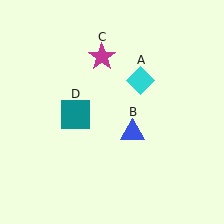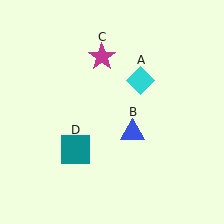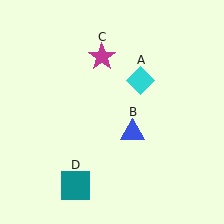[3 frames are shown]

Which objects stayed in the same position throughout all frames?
Cyan diamond (object A) and blue triangle (object B) and magenta star (object C) remained stationary.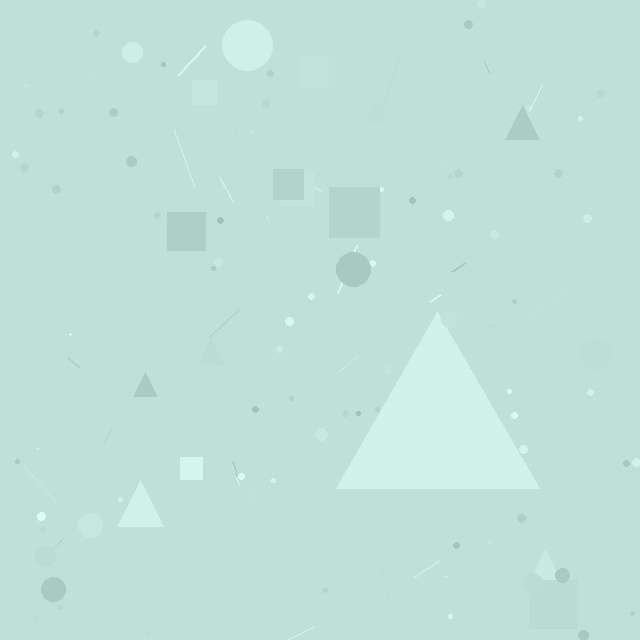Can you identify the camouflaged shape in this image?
The camouflaged shape is a triangle.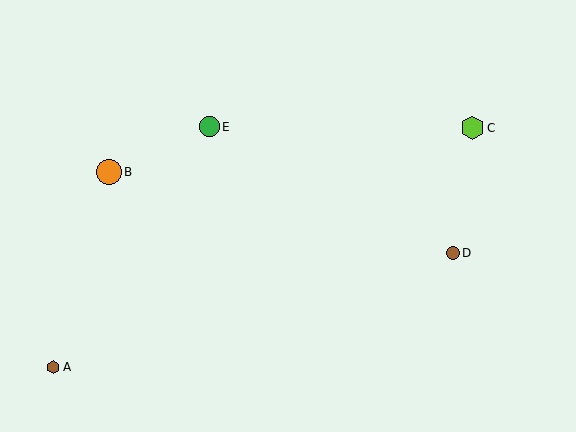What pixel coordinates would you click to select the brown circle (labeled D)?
Click at (453, 253) to select the brown circle D.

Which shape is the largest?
The orange circle (labeled B) is the largest.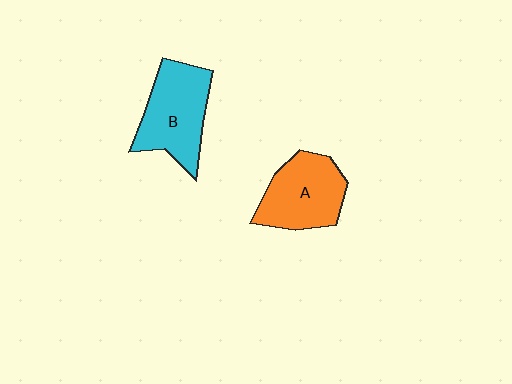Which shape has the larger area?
Shape B (cyan).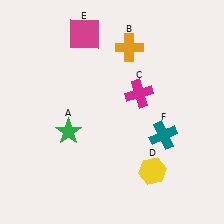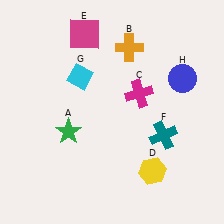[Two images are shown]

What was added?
A cyan diamond (G), a blue circle (H) were added in Image 2.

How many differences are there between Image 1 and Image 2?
There are 2 differences between the two images.